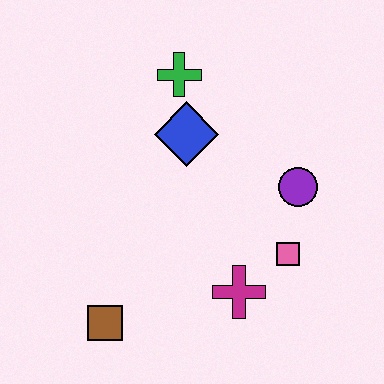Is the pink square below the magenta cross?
No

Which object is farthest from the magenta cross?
The green cross is farthest from the magenta cross.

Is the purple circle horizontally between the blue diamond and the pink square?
No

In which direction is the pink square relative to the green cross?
The pink square is below the green cross.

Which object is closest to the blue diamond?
The green cross is closest to the blue diamond.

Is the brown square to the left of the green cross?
Yes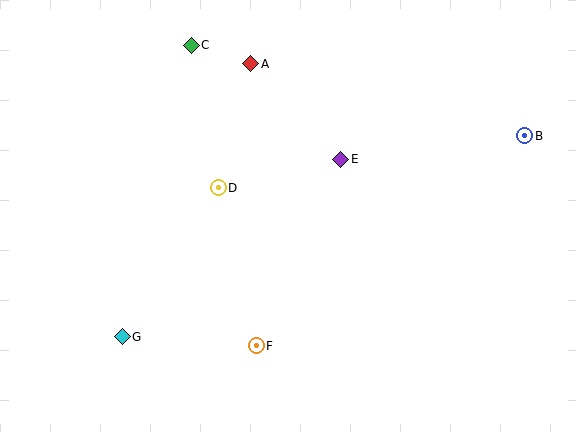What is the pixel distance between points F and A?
The distance between F and A is 282 pixels.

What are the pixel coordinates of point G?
Point G is at (122, 337).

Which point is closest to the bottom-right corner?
Point B is closest to the bottom-right corner.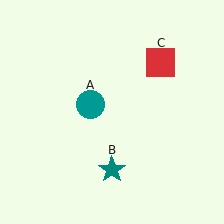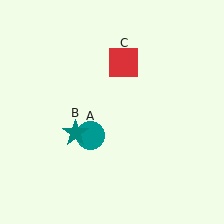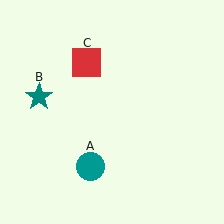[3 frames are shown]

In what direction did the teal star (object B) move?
The teal star (object B) moved up and to the left.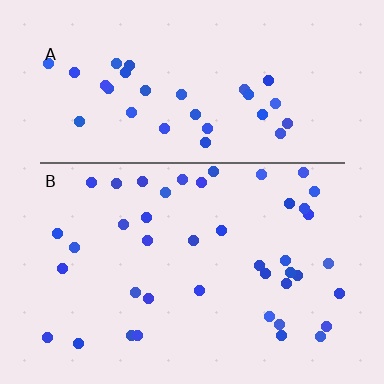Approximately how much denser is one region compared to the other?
Approximately 1.2× — region B over region A.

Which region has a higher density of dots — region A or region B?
B (the bottom).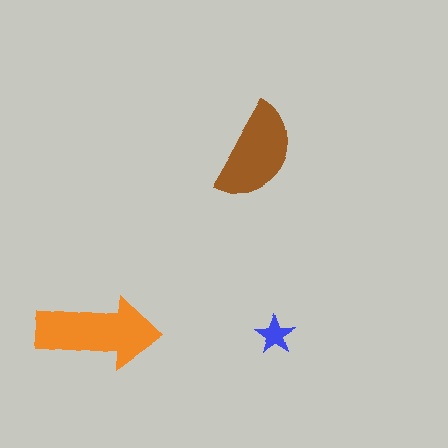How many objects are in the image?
There are 3 objects in the image.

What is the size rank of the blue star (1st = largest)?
3rd.